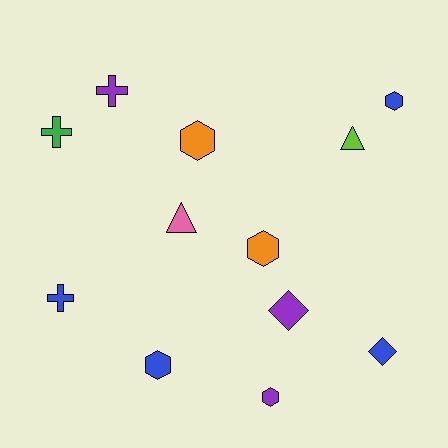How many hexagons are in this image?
There are 5 hexagons.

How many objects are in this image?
There are 12 objects.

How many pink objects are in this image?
There is 1 pink object.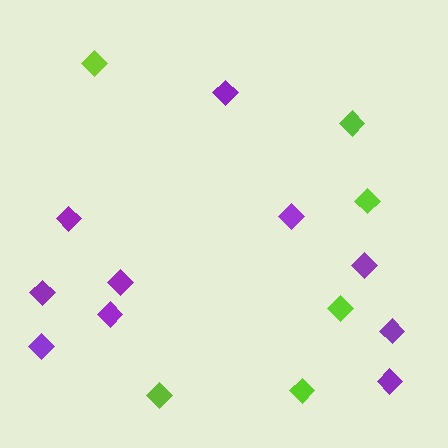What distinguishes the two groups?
There are 2 groups: one group of lime diamonds (6) and one group of purple diamonds (10).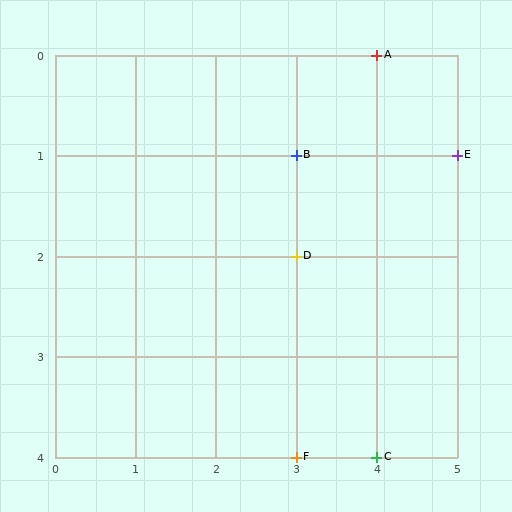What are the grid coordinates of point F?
Point F is at grid coordinates (3, 4).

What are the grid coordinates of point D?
Point D is at grid coordinates (3, 2).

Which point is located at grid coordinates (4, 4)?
Point C is at (4, 4).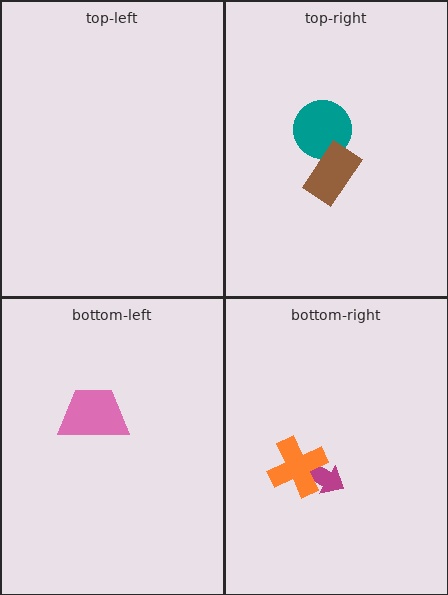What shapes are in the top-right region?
The teal circle, the brown rectangle.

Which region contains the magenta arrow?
The bottom-right region.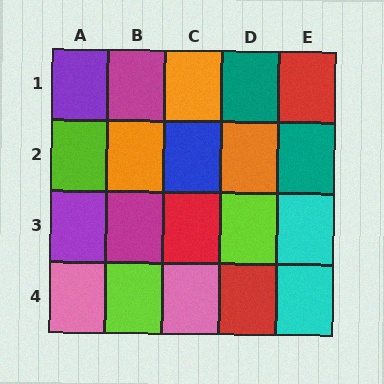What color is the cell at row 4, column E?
Cyan.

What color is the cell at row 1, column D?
Teal.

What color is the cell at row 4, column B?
Lime.